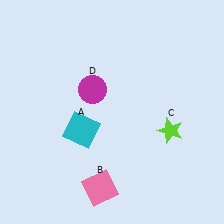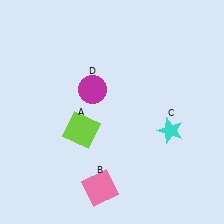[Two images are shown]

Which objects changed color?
A changed from cyan to lime. C changed from lime to cyan.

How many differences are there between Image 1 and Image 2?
There are 2 differences between the two images.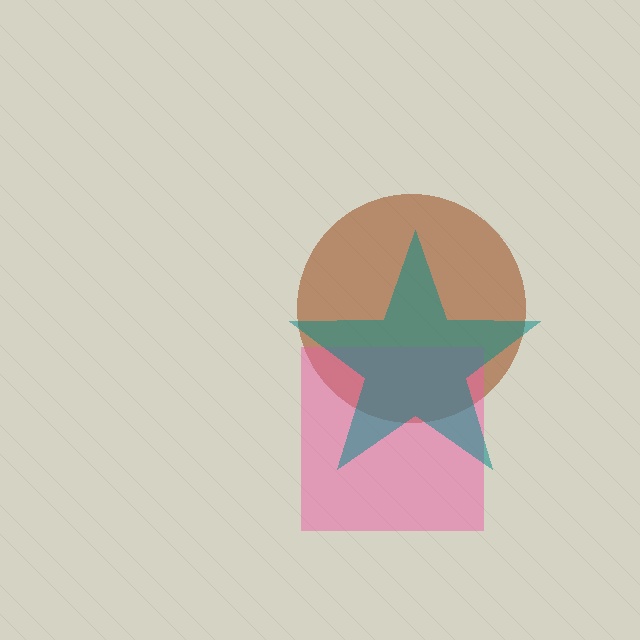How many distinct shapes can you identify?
There are 3 distinct shapes: a brown circle, a pink square, a teal star.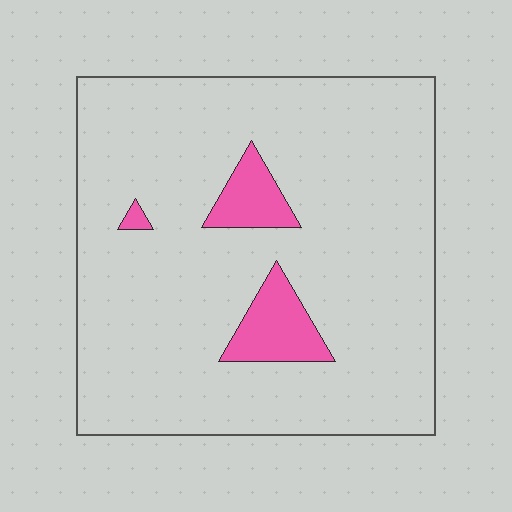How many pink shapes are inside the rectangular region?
3.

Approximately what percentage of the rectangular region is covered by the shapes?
Approximately 10%.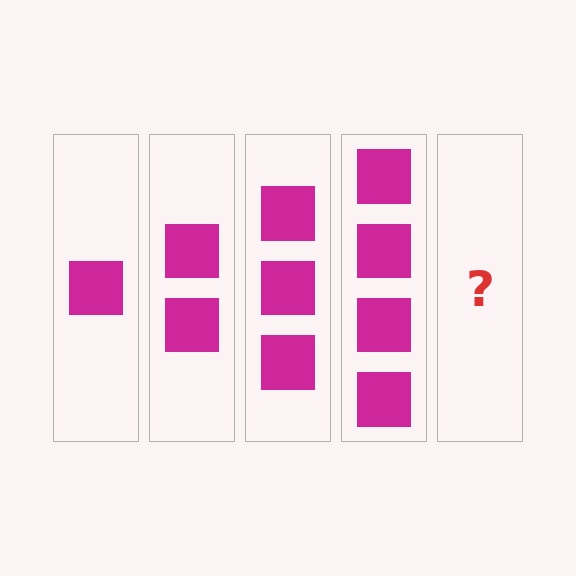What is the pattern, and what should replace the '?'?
The pattern is that each step adds one more square. The '?' should be 5 squares.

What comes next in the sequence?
The next element should be 5 squares.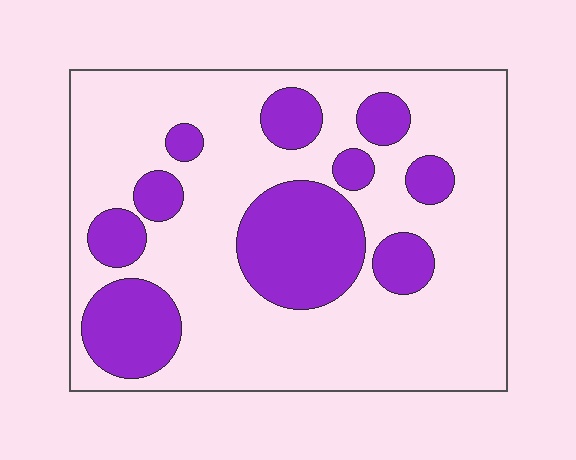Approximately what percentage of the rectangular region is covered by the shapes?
Approximately 30%.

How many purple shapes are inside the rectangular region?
10.